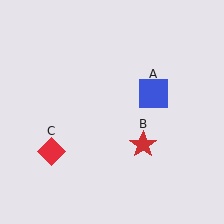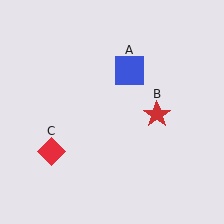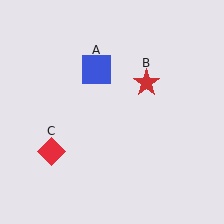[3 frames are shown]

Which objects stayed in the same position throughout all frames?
Red diamond (object C) remained stationary.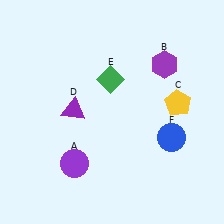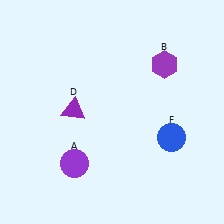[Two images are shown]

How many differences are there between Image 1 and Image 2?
There are 2 differences between the two images.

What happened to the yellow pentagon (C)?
The yellow pentagon (C) was removed in Image 2. It was in the top-right area of Image 1.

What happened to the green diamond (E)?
The green diamond (E) was removed in Image 2. It was in the top-left area of Image 1.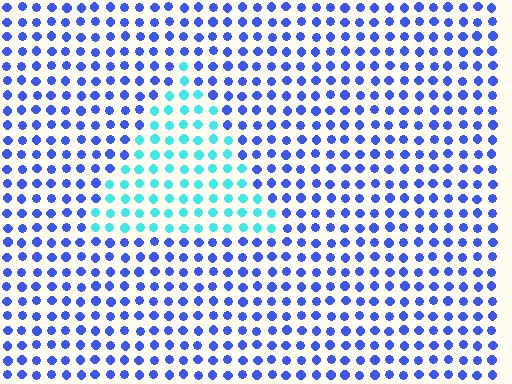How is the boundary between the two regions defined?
The boundary is defined purely by a slight shift in hue (about 53 degrees). Spacing, size, and orientation are identical on both sides.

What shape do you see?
I see a triangle.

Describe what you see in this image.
The image is filled with small blue elements in a uniform arrangement. A triangle-shaped region is visible where the elements are tinted to a slightly different hue, forming a subtle color boundary.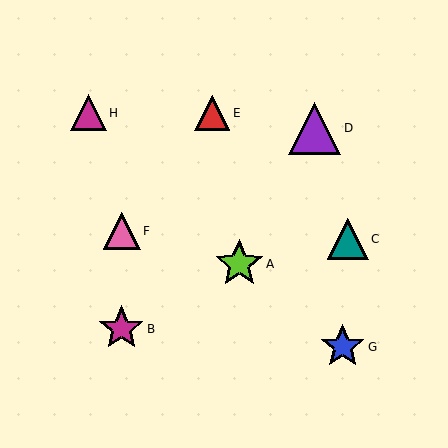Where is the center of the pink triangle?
The center of the pink triangle is at (122, 231).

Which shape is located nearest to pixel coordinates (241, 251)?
The lime star (labeled A) at (239, 264) is nearest to that location.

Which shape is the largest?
The purple triangle (labeled D) is the largest.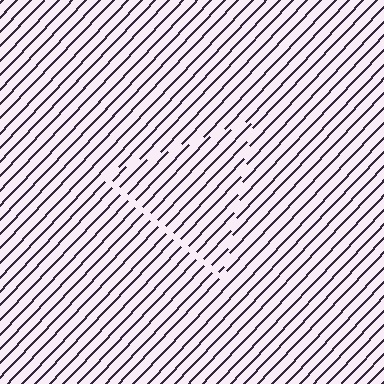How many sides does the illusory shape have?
3 sides — the line-ends trace a triangle.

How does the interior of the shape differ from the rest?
The interior of the shape contains the same grating, shifted by half a period — the contour is defined by the phase discontinuity where line-ends from the inner and outer gratings abut.